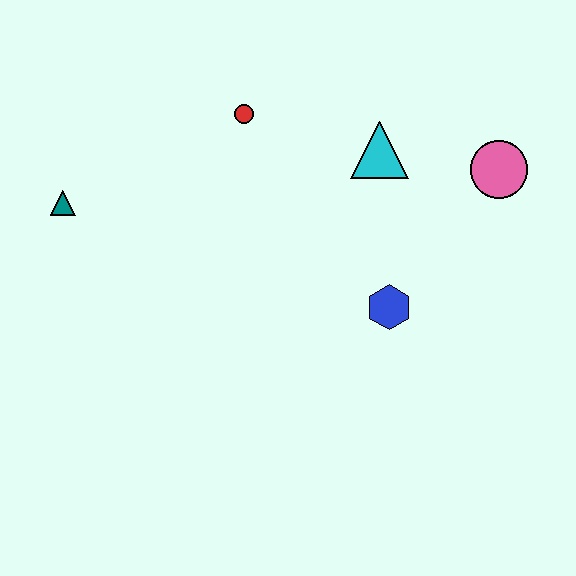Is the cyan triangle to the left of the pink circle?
Yes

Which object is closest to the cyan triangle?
The pink circle is closest to the cyan triangle.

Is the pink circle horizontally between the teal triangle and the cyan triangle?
No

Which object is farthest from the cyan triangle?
The teal triangle is farthest from the cyan triangle.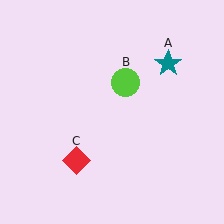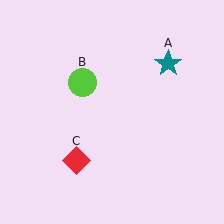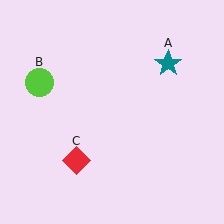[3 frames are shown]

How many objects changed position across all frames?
1 object changed position: lime circle (object B).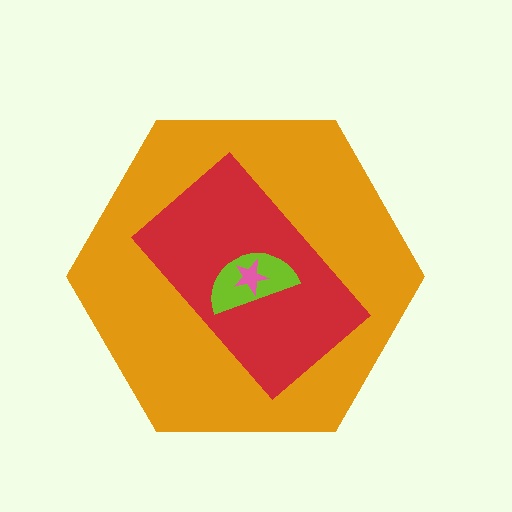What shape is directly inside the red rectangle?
The lime semicircle.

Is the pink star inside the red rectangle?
Yes.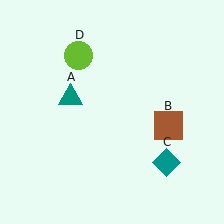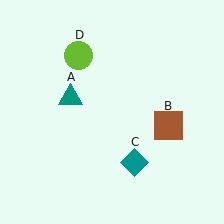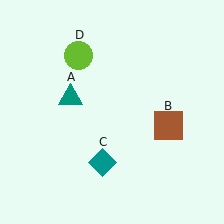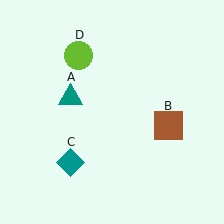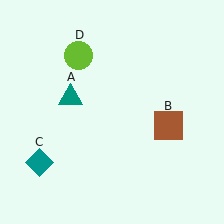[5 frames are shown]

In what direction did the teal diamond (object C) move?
The teal diamond (object C) moved left.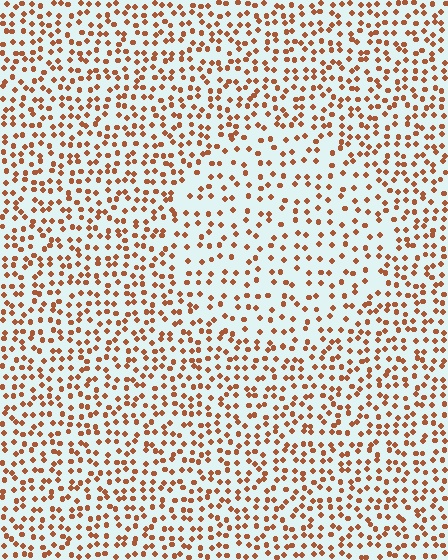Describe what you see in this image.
The image contains small brown elements arranged at two different densities. A circle-shaped region is visible where the elements are less densely packed than the surrounding area.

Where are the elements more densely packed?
The elements are more densely packed outside the circle boundary.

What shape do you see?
I see a circle.